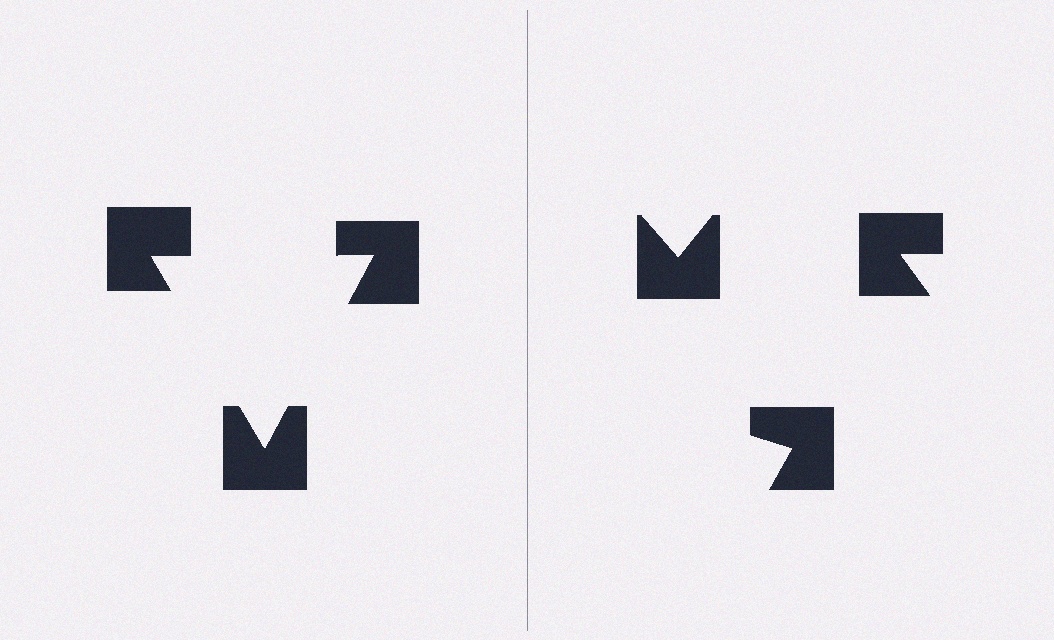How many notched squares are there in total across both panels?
6 — 3 on each side.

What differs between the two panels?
The notched squares are positioned identically on both sides; only the wedge orientations differ. On the left they align to a triangle; on the right they are misaligned.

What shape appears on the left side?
An illusory triangle.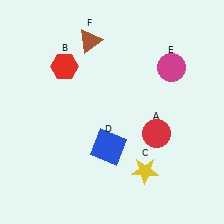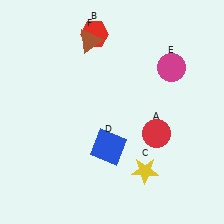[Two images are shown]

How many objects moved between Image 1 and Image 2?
1 object moved between the two images.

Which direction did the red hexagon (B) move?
The red hexagon (B) moved up.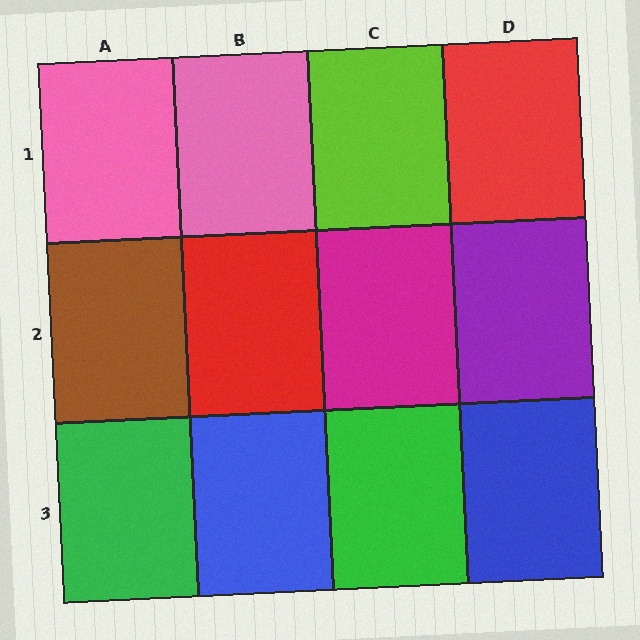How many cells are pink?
2 cells are pink.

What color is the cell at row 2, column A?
Brown.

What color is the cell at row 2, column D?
Purple.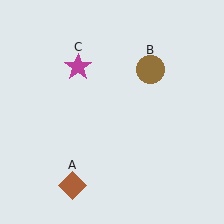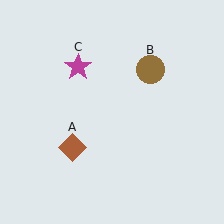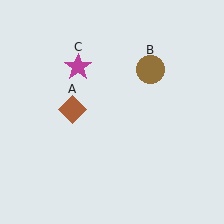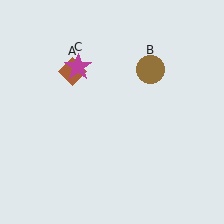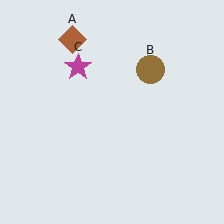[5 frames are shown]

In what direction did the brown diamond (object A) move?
The brown diamond (object A) moved up.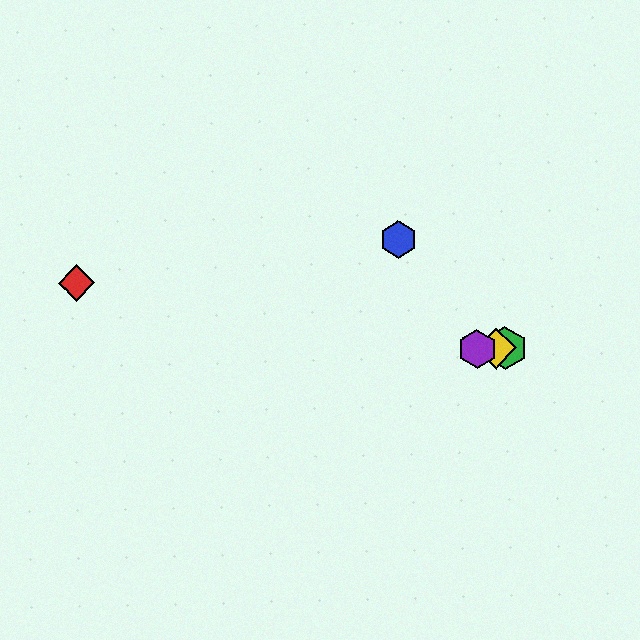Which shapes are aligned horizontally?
The green hexagon, the yellow diamond, the purple hexagon are aligned horizontally.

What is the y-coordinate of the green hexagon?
The green hexagon is at y≈348.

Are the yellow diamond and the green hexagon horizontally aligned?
Yes, both are at y≈348.